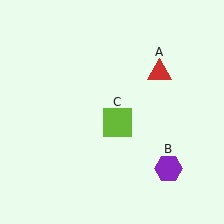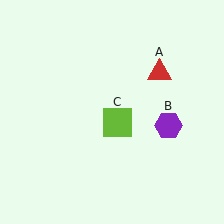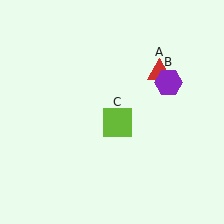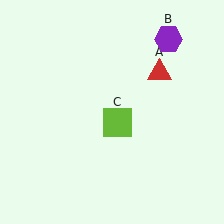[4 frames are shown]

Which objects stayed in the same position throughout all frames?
Red triangle (object A) and lime square (object C) remained stationary.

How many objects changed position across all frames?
1 object changed position: purple hexagon (object B).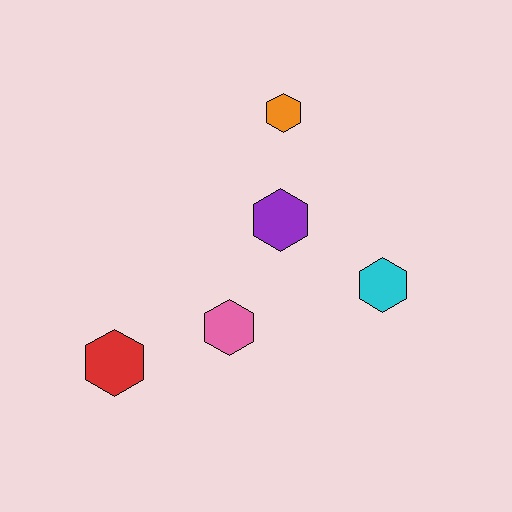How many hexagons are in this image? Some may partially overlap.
There are 5 hexagons.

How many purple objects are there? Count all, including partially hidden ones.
There is 1 purple object.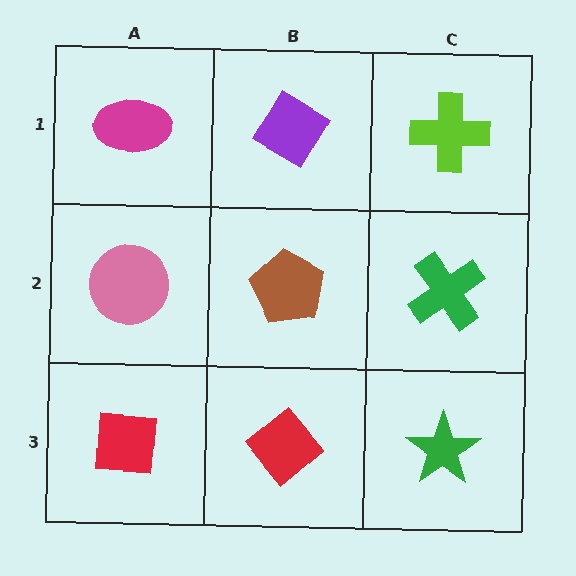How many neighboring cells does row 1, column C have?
2.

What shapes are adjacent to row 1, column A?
A pink circle (row 2, column A), a purple diamond (row 1, column B).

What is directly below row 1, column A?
A pink circle.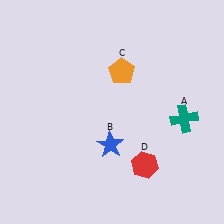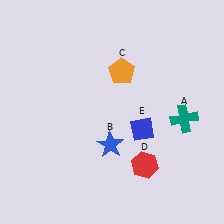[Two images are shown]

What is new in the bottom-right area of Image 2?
A blue diamond (E) was added in the bottom-right area of Image 2.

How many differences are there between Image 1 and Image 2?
There is 1 difference between the two images.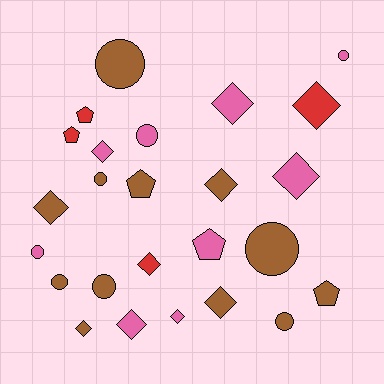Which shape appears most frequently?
Diamond, with 11 objects.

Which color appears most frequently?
Brown, with 12 objects.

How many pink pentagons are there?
There is 1 pink pentagon.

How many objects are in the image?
There are 25 objects.